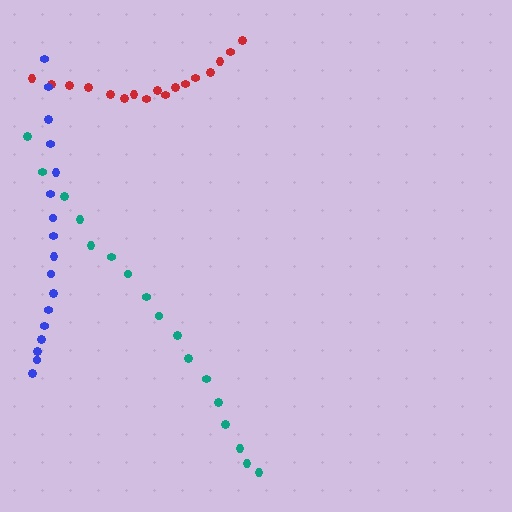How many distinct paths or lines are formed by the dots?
There are 3 distinct paths.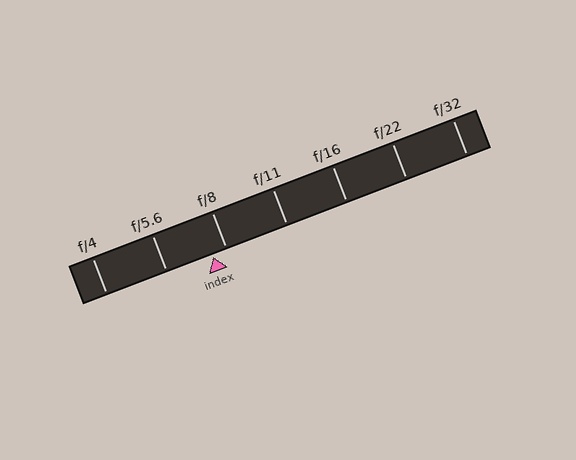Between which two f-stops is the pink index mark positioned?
The index mark is between f/5.6 and f/8.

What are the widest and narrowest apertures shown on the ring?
The widest aperture shown is f/4 and the narrowest is f/32.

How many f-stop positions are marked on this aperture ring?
There are 7 f-stop positions marked.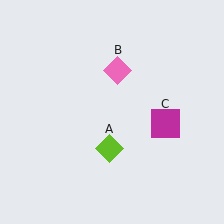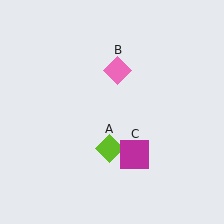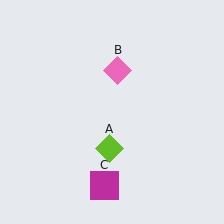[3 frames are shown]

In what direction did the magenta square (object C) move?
The magenta square (object C) moved down and to the left.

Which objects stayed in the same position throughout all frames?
Lime diamond (object A) and pink diamond (object B) remained stationary.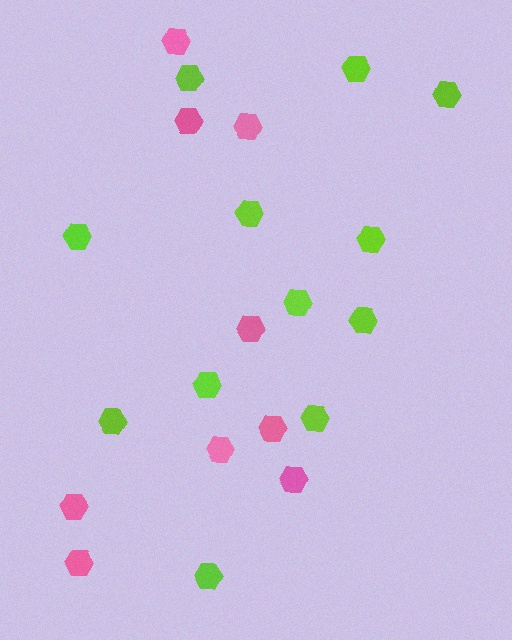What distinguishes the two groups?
There are 2 groups: one group of pink hexagons (9) and one group of lime hexagons (12).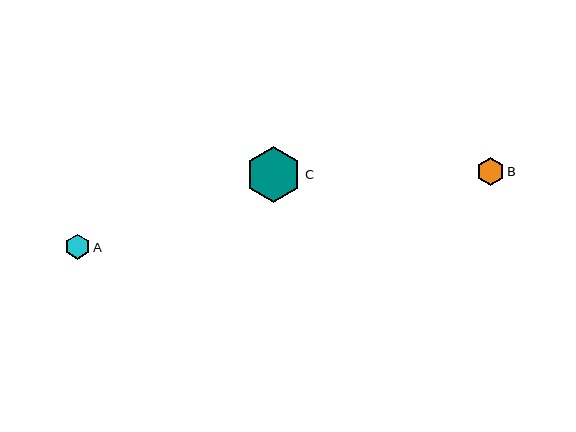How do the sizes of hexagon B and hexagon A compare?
Hexagon B and hexagon A are approximately the same size.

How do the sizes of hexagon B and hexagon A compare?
Hexagon B and hexagon A are approximately the same size.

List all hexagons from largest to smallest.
From largest to smallest: C, B, A.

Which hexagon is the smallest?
Hexagon A is the smallest with a size of approximately 25 pixels.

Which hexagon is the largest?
Hexagon C is the largest with a size of approximately 55 pixels.